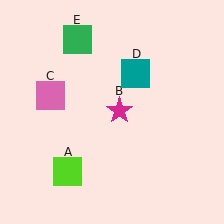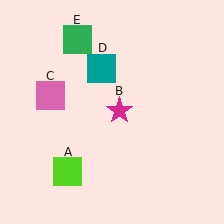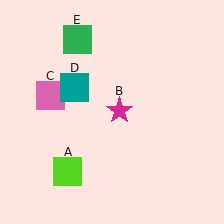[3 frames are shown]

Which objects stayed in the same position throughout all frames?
Lime square (object A) and magenta star (object B) and pink square (object C) and green square (object E) remained stationary.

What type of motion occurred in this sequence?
The teal square (object D) rotated counterclockwise around the center of the scene.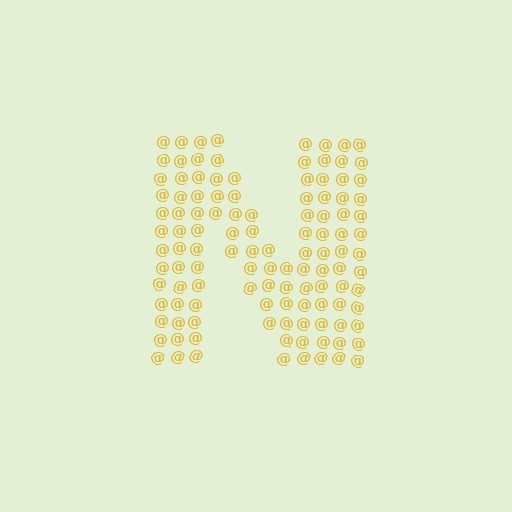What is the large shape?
The large shape is the letter N.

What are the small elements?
The small elements are at signs.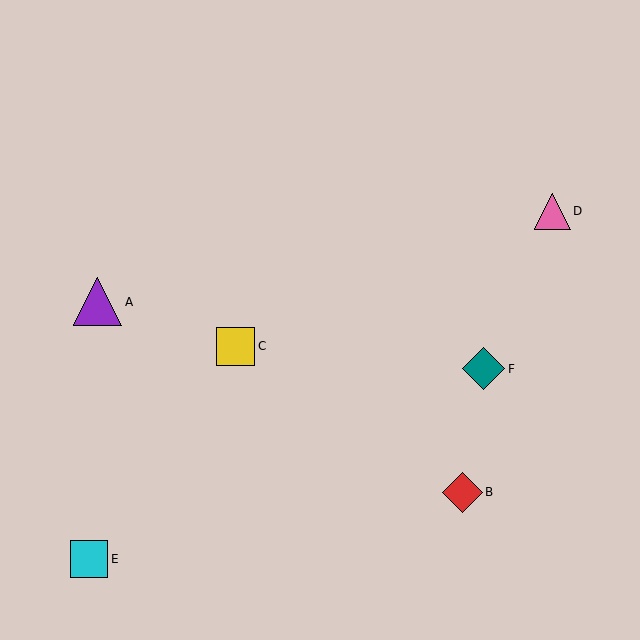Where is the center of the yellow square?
The center of the yellow square is at (236, 346).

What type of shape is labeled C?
Shape C is a yellow square.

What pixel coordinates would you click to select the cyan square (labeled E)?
Click at (89, 559) to select the cyan square E.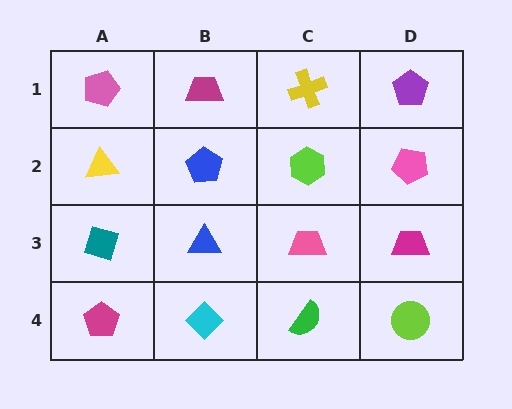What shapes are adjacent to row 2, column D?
A purple pentagon (row 1, column D), a magenta trapezoid (row 3, column D), a lime hexagon (row 2, column C).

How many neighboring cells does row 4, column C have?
3.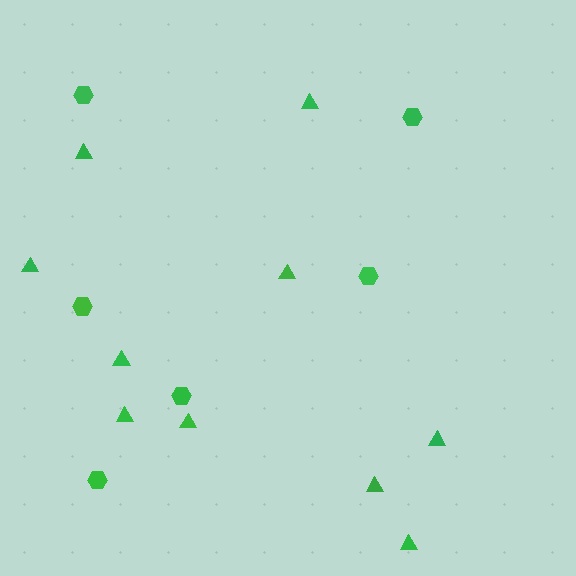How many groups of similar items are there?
There are 2 groups: one group of triangles (10) and one group of hexagons (6).